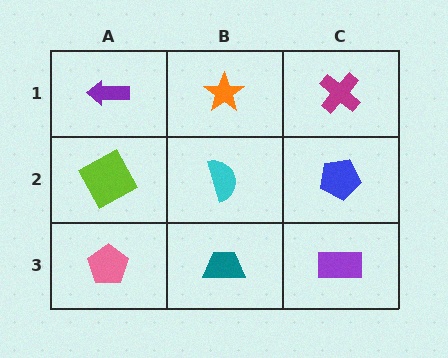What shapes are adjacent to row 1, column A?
A lime square (row 2, column A), an orange star (row 1, column B).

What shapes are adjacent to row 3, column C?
A blue pentagon (row 2, column C), a teal trapezoid (row 3, column B).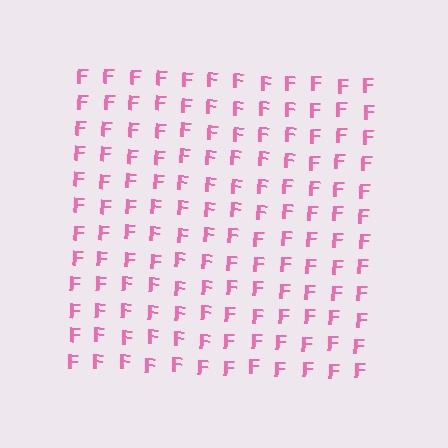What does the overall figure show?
The overall figure shows a square.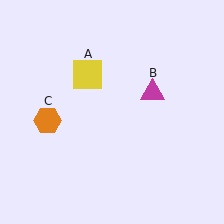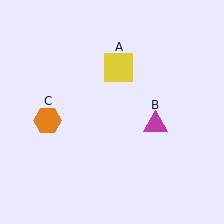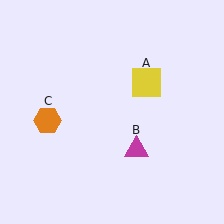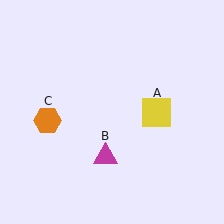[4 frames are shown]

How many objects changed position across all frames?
2 objects changed position: yellow square (object A), magenta triangle (object B).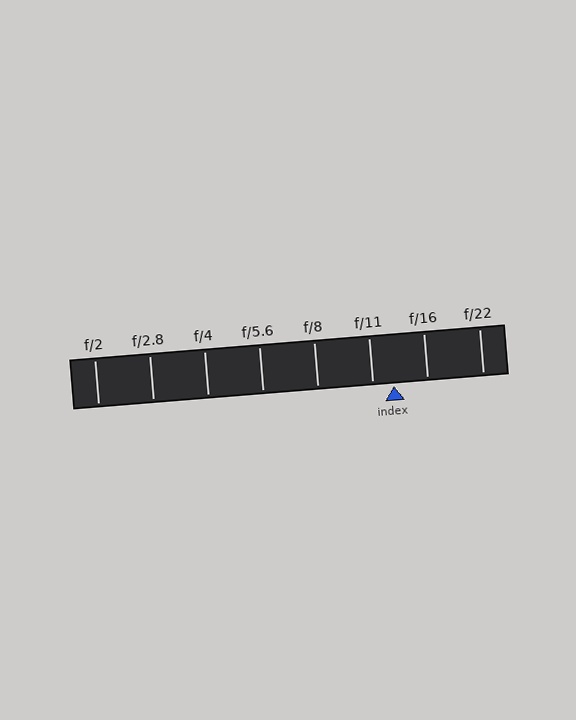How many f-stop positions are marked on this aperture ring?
There are 8 f-stop positions marked.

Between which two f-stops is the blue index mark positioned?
The index mark is between f/11 and f/16.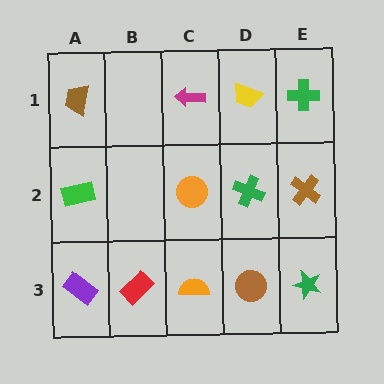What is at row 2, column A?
A green rectangle.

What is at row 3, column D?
A brown circle.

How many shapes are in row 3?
5 shapes.